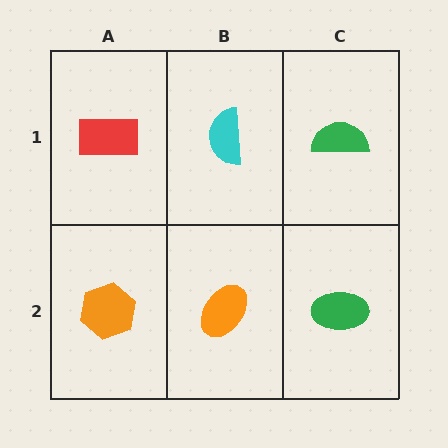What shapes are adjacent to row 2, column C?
A green semicircle (row 1, column C), an orange ellipse (row 2, column B).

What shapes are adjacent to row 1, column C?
A green ellipse (row 2, column C), a cyan semicircle (row 1, column B).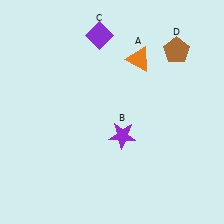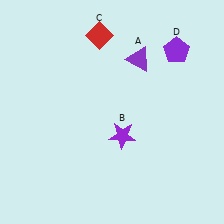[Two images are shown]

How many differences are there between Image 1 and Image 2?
There are 3 differences between the two images.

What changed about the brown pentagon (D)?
In Image 1, D is brown. In Image 2, it changed to purple.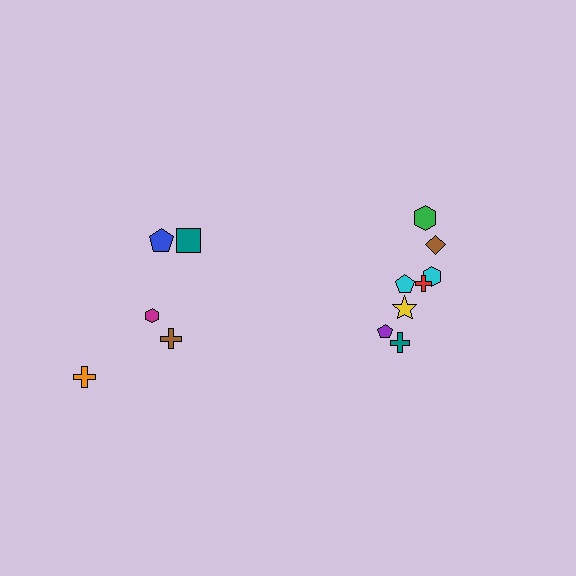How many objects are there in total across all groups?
There are 13 objects.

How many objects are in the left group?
There are 5 objects.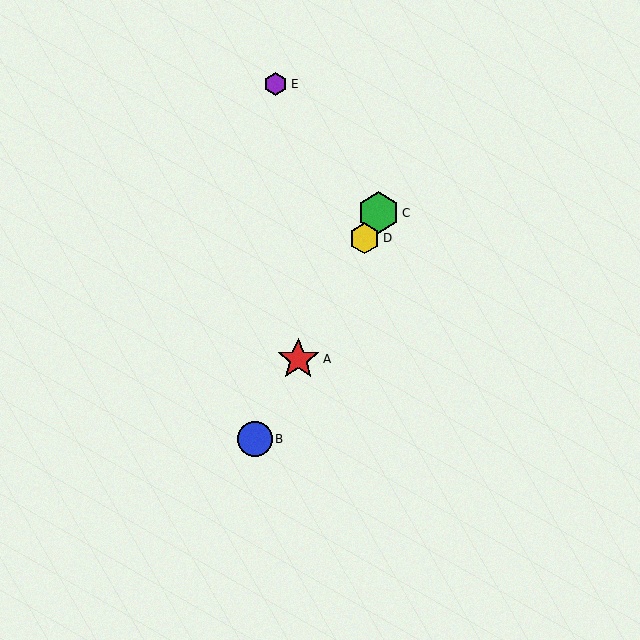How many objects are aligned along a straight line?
4 objects (A, B, C, D) are aligned along a straight line.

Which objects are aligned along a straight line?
Objects A, B, C, D are aligned along a straight line.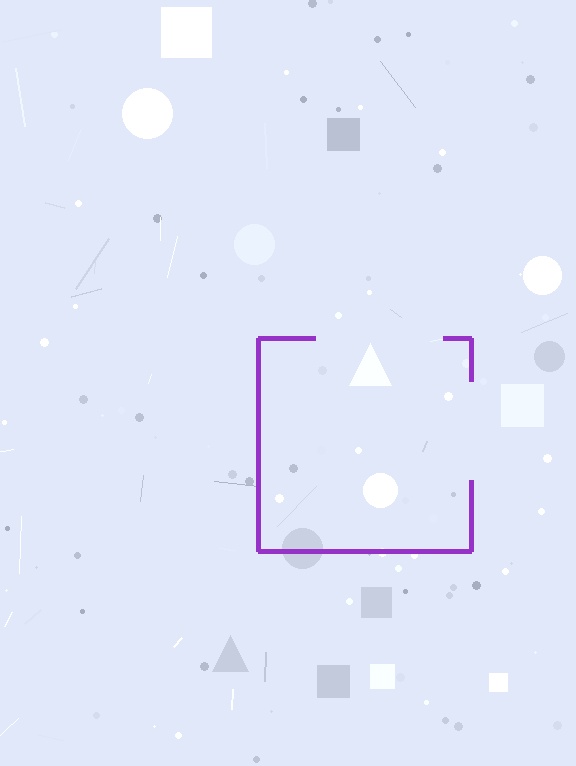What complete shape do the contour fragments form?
The contour fragments form a square.